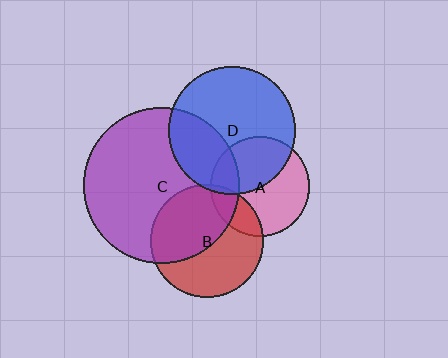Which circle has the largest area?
Circle C (purple).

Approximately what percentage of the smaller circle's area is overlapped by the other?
Approximately 30%.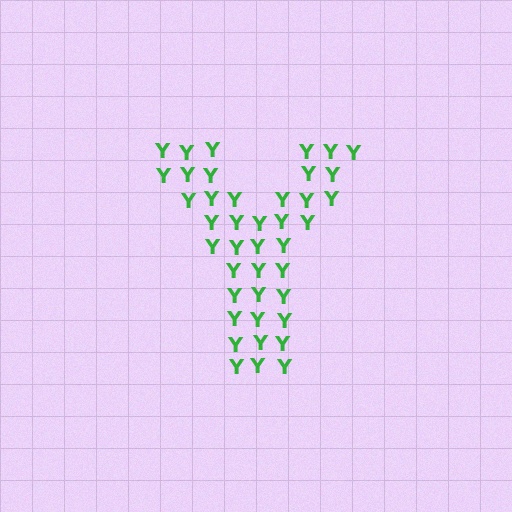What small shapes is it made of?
It is made of small letter Y's.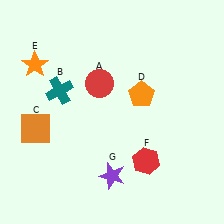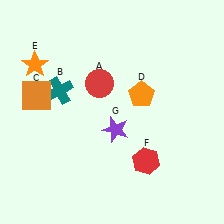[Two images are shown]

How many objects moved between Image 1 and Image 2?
2 objects moved between the two images.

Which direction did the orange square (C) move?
The orange square (C) moved up.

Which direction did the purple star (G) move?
The purple star (G) moved up.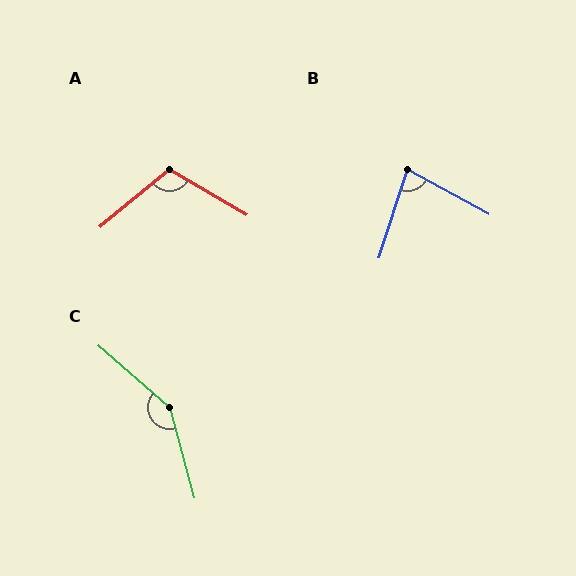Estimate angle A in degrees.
Approximately 110 degrees.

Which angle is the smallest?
B, at approximately 79 degrees.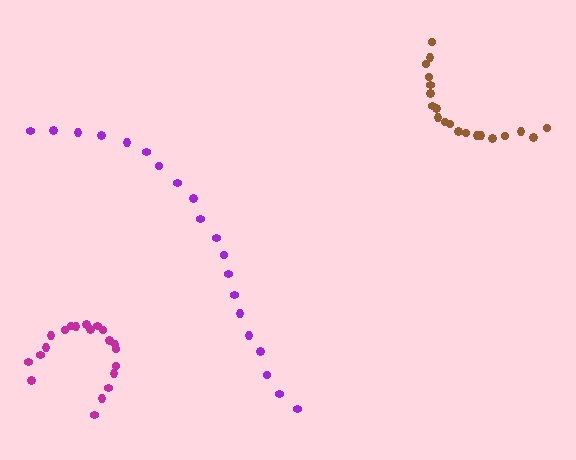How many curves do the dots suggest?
There are 3 distinct paths.